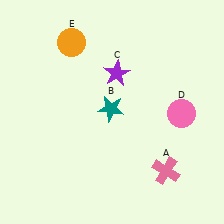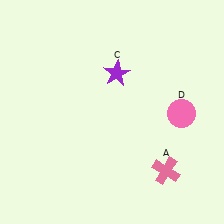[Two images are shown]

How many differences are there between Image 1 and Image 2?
There are 2 differences between the two images.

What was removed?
The teal star (B), the orange circle (E) were removed in Image 2.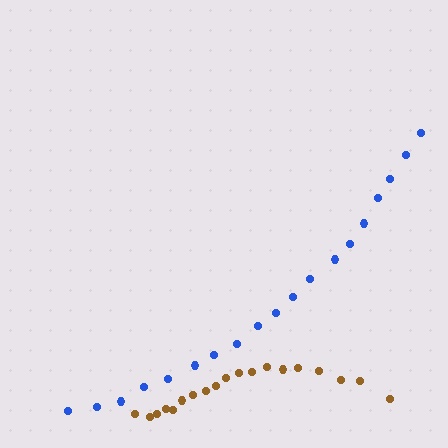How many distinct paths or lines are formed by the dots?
There are 2 distinct paths.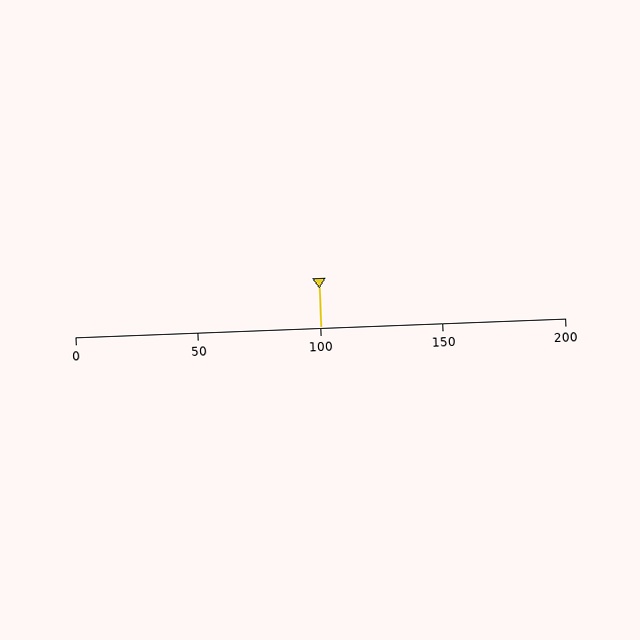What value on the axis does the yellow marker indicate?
The marker indicates approximately 100.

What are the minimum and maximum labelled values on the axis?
The axis runs from 0 to 200.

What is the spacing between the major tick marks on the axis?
The major ticks are spaced 50 apart.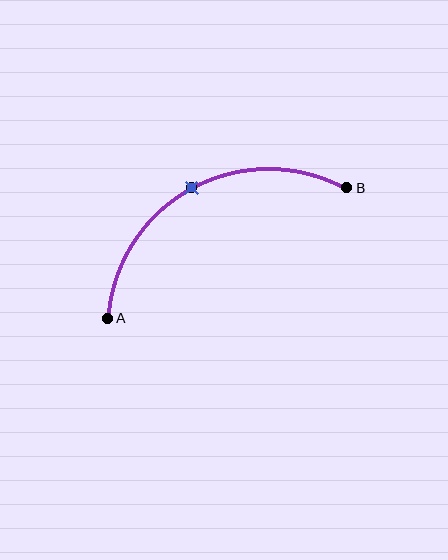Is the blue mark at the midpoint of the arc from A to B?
Yes. The blue mark lies on the arc at equal arc-length from both A and B — it is the arc midpoint.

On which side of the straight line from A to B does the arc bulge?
The arc bulges above the straight line connecting A and B.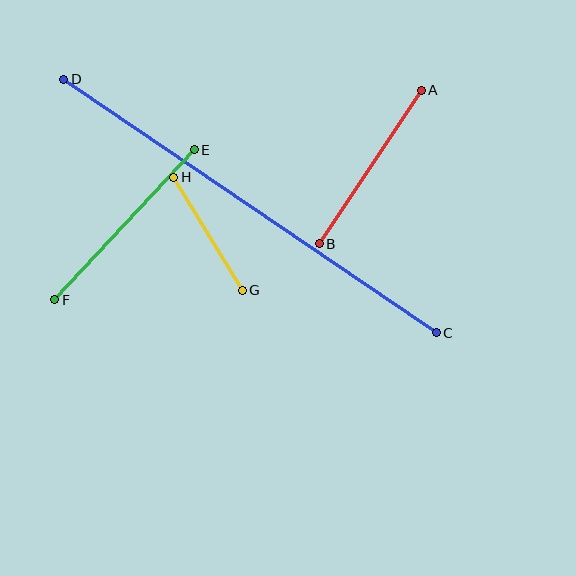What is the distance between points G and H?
The distance is approximately 132 pixels.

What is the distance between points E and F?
The distance is approximately 205 pixels.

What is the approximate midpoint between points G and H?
The midpoint is at approximately (208, 234) pixels.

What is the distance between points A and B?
The distance is approximately 184 pixels.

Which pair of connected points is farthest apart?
Points C and D are farthest apart.